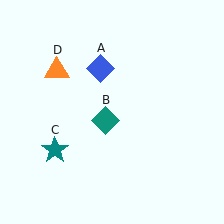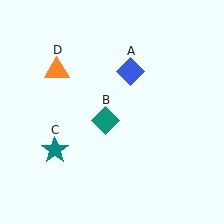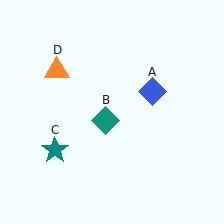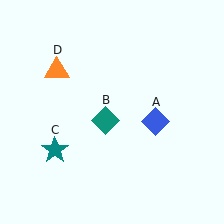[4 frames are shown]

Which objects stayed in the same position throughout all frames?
Teal diamond (object B) and teal star (object C) and orange triangle (object D) remained stationary.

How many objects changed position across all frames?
1 object changed position: blue diamond (object A).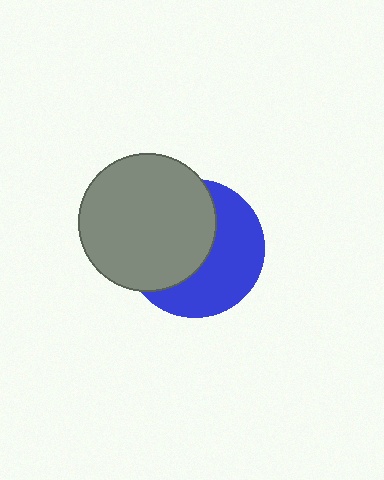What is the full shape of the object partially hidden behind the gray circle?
The partially hidden object is a blue circle.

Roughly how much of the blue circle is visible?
About half of it is visible (roughly 48%).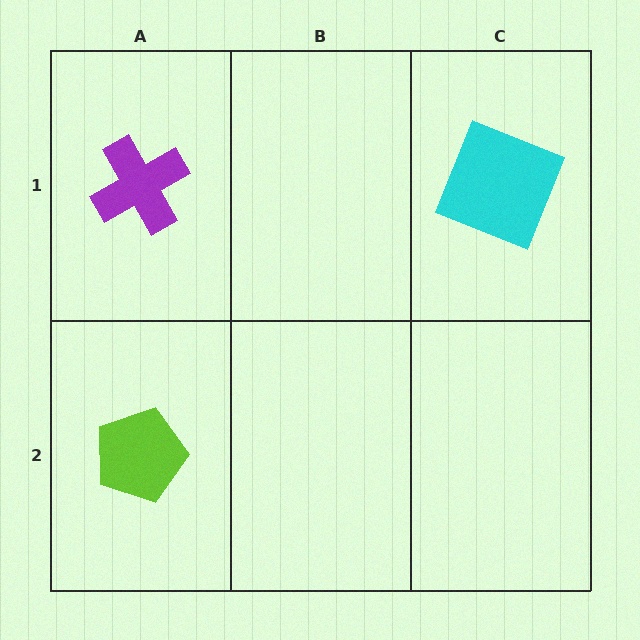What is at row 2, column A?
A lime pentagon.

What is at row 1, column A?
A purple cross.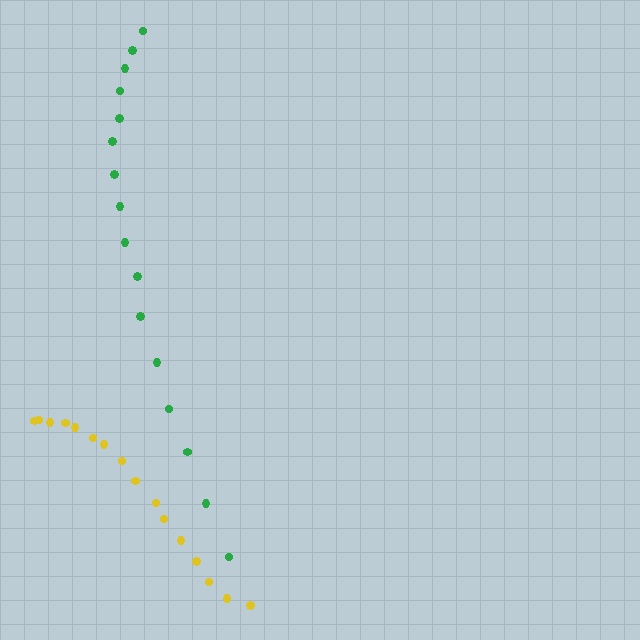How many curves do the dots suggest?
There are 2 distinct paths.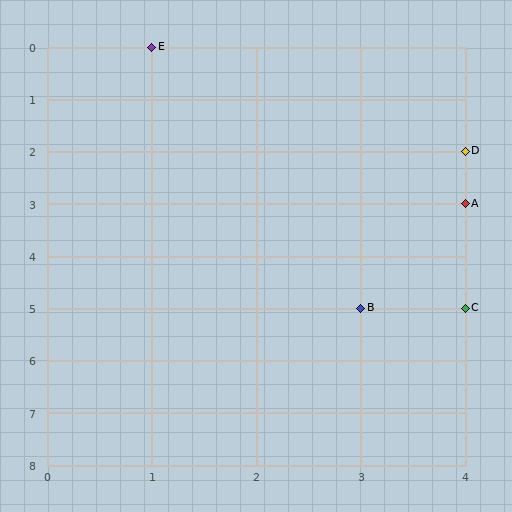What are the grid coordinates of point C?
Point C is at grid coordinates (4, 5).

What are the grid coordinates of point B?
Point B is at grid coordinates (3, 5).